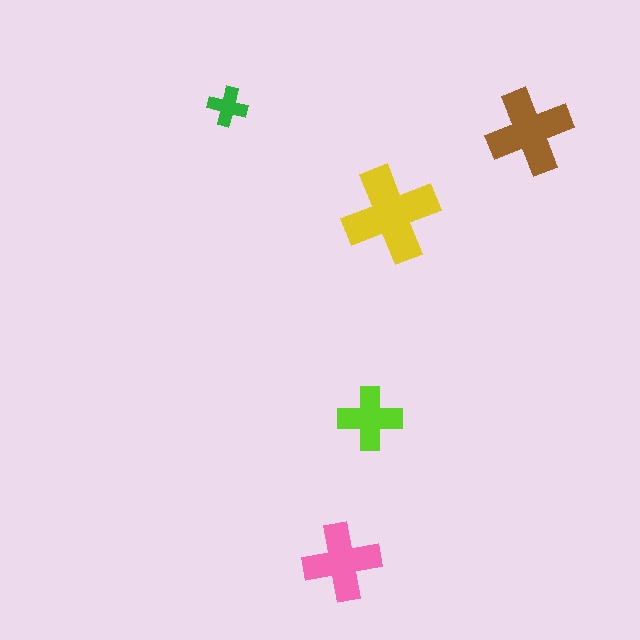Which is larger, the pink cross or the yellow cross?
The yellow one.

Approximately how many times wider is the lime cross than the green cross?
About 1.5 times wider.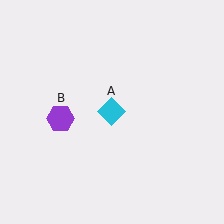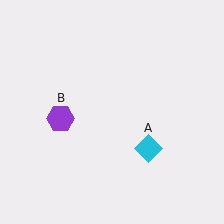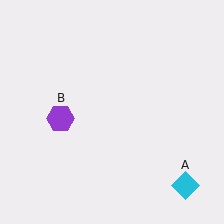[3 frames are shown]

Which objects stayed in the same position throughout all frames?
Purple hexagon (object B) remained stationary.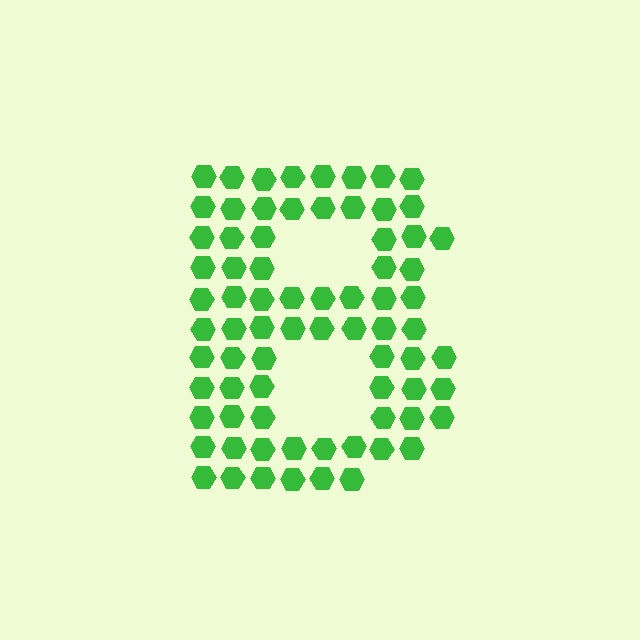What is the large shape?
The large shape is the letter B.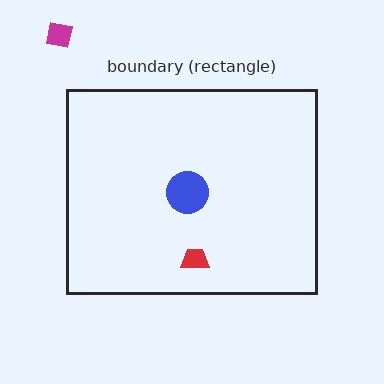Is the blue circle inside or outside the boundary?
Inside.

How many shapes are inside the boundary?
2 inside, 1 outside.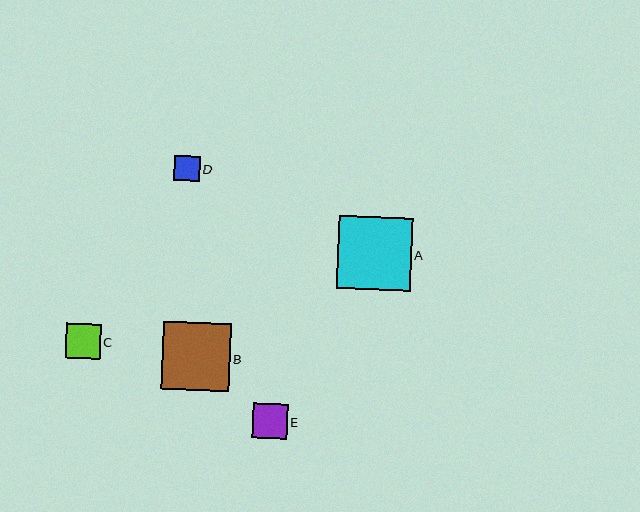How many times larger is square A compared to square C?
Square A is approximately 2.1 times the size of square C.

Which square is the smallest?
Square D is the smallest with a size of approximately 25 pixels.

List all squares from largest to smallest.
From largest to smallest: A, B, E, C, D.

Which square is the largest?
Square A is the largest with a size of approximately 73 pixels.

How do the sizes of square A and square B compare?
Square A and square B are approximately the same size.